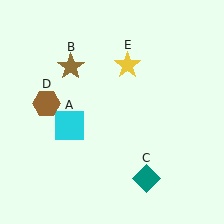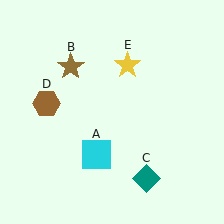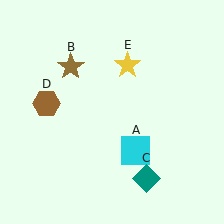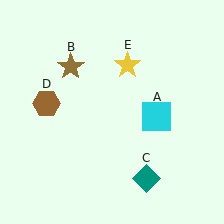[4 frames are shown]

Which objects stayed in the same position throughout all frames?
Brown star (object B) and teal diamond (object C) and brown hexagon (object D) and yellow star (object E) remained stationary.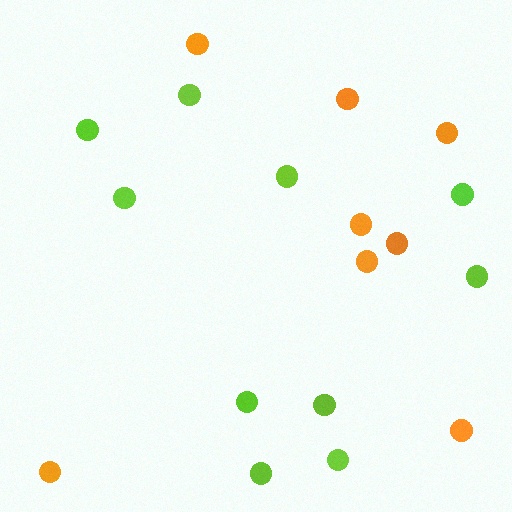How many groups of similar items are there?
There are 2 groups: one group of orange circles (8) and one group of lime circles (10).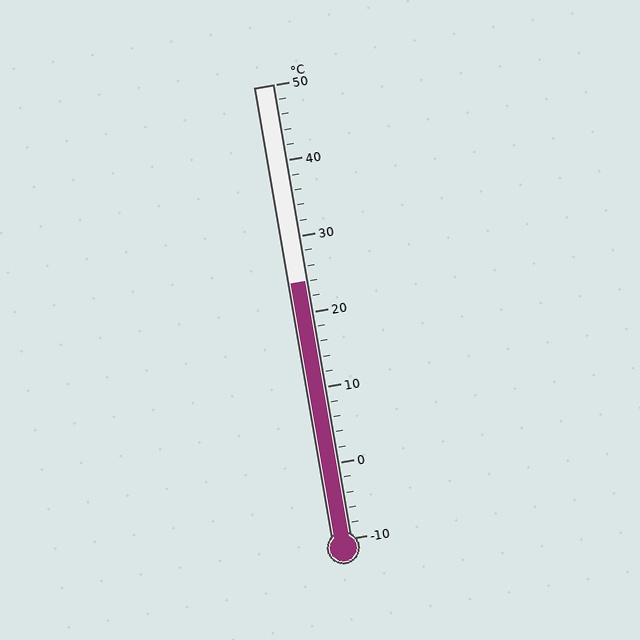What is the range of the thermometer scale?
The thermometer scale ranges from -10°C to 50°C.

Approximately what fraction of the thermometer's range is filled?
The thermometer is filled to approximately 55% of its range.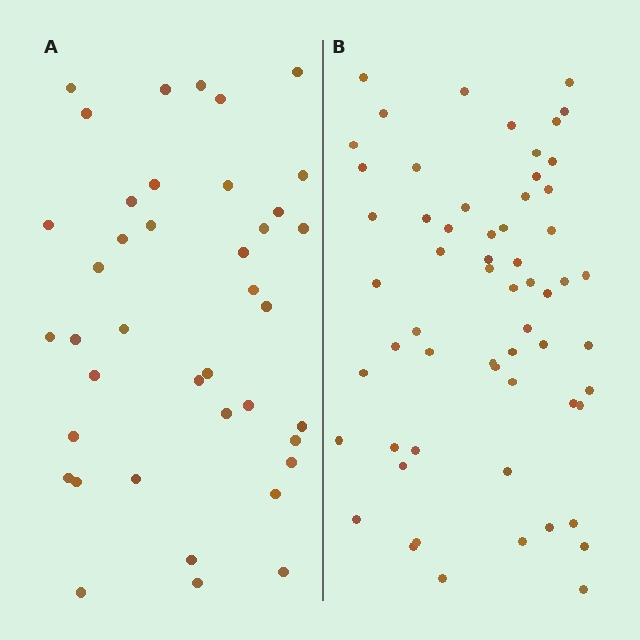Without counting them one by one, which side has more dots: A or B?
Region B (the right region) has more dots.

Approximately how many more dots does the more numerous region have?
Region B has approximately 20 more dots than region A.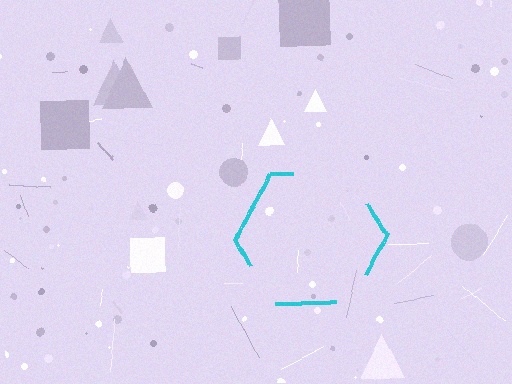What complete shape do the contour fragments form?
The contour fragments form a hexagon.